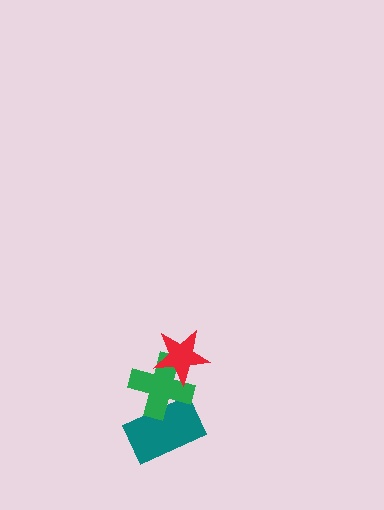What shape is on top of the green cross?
The red star is on top of the green cross.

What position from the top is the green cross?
The green cross is 2nd from the top.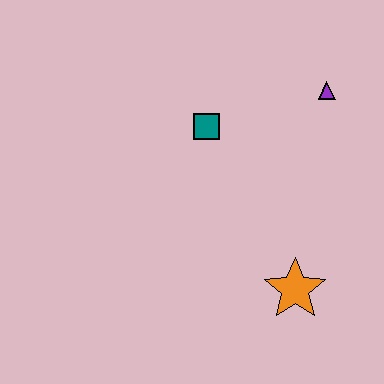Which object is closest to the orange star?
The teal square is closest to the orange star.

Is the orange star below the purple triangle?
Yes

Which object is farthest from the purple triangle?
The orange star is farthest from the purple triangle.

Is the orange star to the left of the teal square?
No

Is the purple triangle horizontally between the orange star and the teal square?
No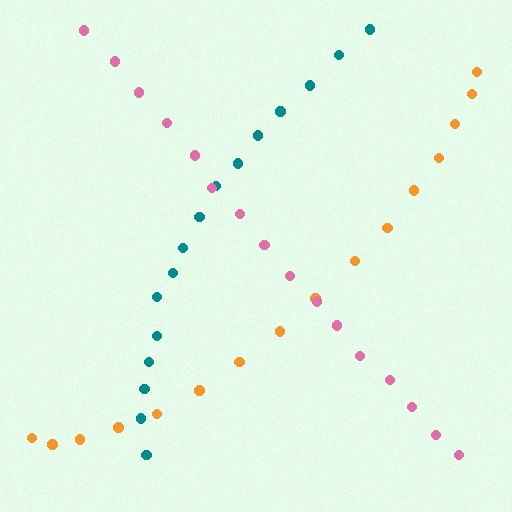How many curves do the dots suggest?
There are 3 distinct paths.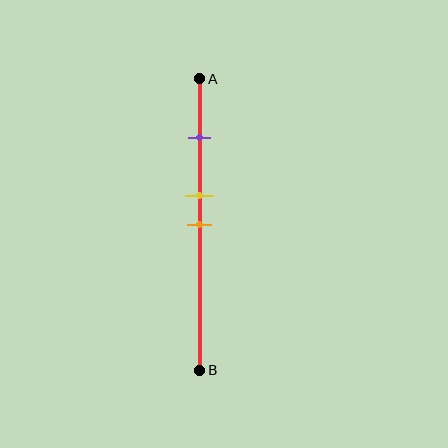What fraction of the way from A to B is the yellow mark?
The yellow mark is approximately 40% (0.4) of the way from A to B.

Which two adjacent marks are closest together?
The yellow and orange marks are the closest adjacent pair.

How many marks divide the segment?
There are 3 marks dividing the segment.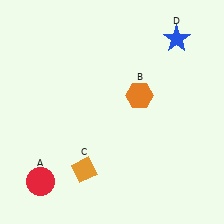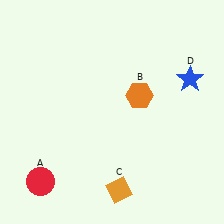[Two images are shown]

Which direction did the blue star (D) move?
The blue star (D) moved down.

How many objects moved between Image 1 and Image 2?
2 objects moved between the two images.